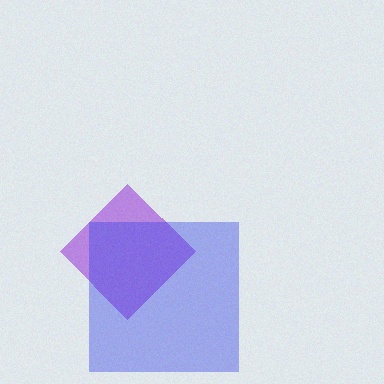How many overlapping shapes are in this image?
There are 2 overlapping shapes in the image.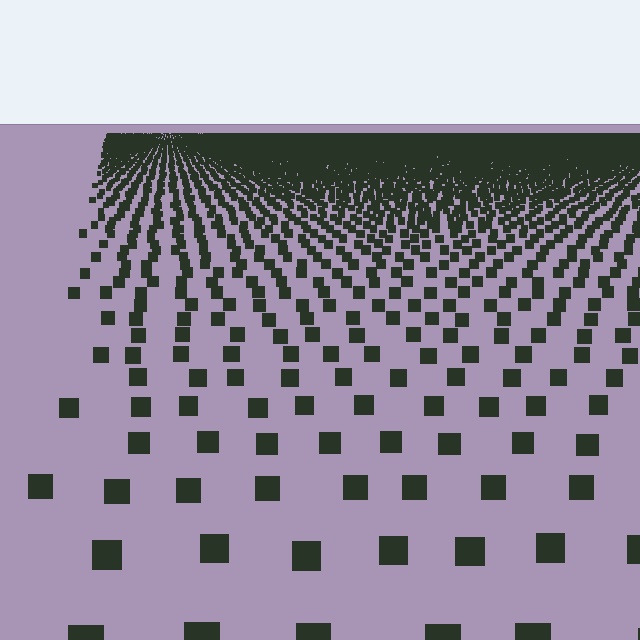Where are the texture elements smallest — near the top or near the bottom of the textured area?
Near the top.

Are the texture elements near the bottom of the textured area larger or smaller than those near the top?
Larger. Near the bottom, elements are closer to the viewer and appear at a bigger on-screen size.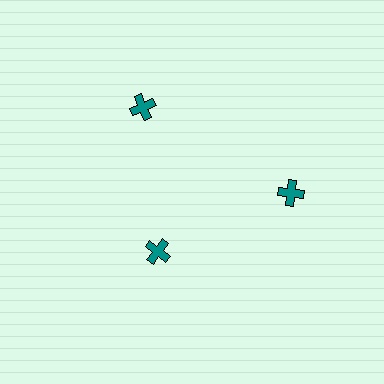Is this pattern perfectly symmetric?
No. The 3 teal crosses are arranged in a ring, but one element near the 7 o'clock position is pulled inward toward the center, breaking the 3-fold rotational symmetry.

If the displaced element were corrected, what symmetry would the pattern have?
It would have 3-fold rotational symmetry — the pattern would map onto itself every 120 degrees.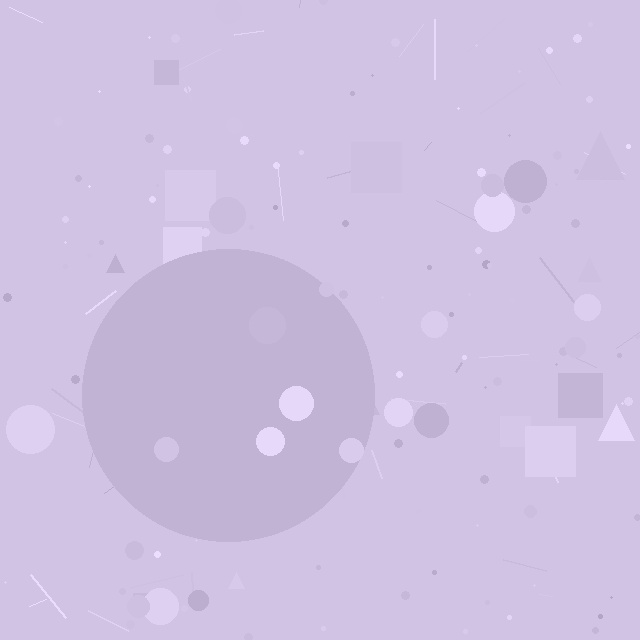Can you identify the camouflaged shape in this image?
The camouflaged shape is a circle.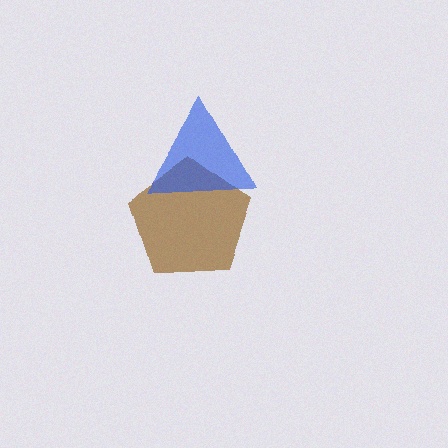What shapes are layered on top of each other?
The layered shapes are: a brown pentagon, a blue triangle.